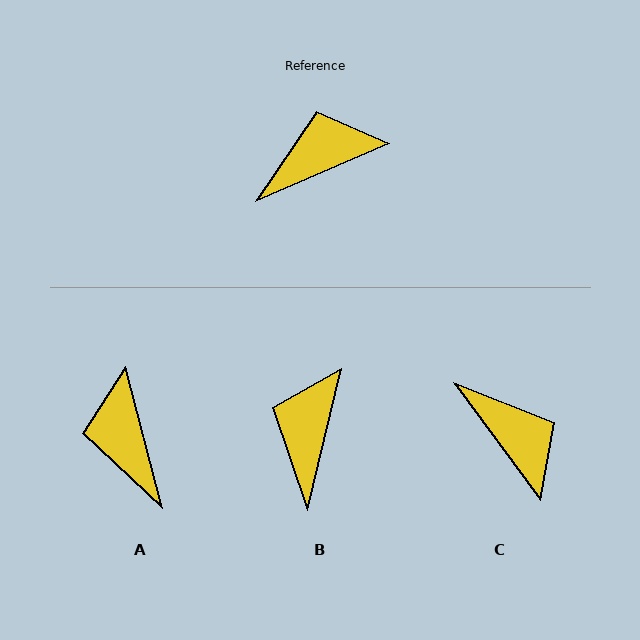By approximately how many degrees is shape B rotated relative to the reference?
Approximately 53 degrees counter-clockwise.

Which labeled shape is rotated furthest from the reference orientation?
A, about 81 degrees away.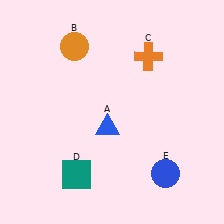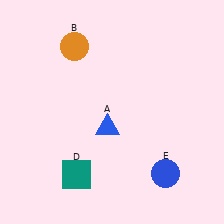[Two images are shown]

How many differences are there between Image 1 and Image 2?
There is 1 difference between the two images.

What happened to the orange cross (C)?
The orange cross (C) was removed in Image 2. It was in the top-right area of Image 1.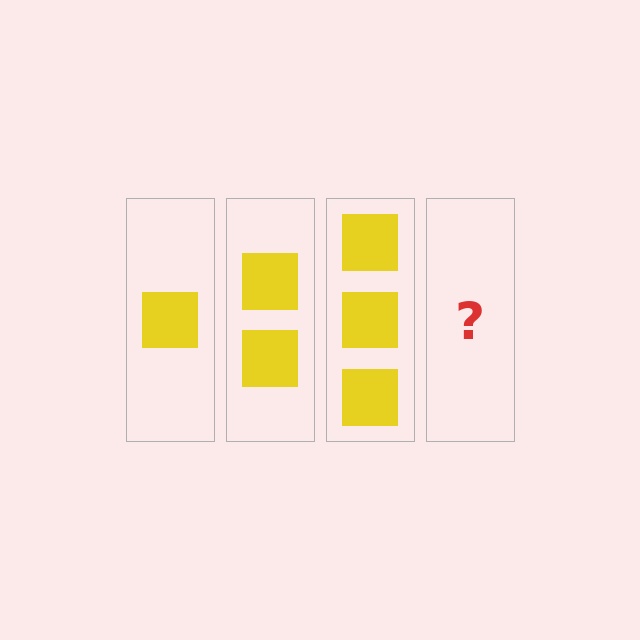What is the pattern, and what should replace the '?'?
The pattern is that each step adds one more square. The '?' should be 4 squares.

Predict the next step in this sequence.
The next step is 4 squares.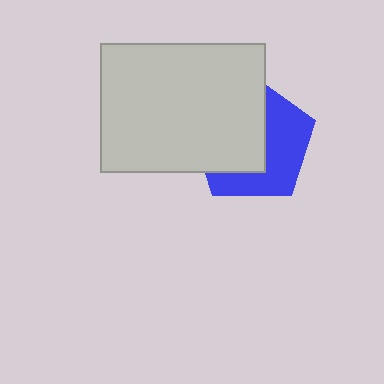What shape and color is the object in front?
The object in front is a light gray rectangle.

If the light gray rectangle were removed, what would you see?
You would see the complete blue pentagon.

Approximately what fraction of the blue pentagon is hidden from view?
Roughly 53% of the blue pentagon is hidden behind the light gray rectangle.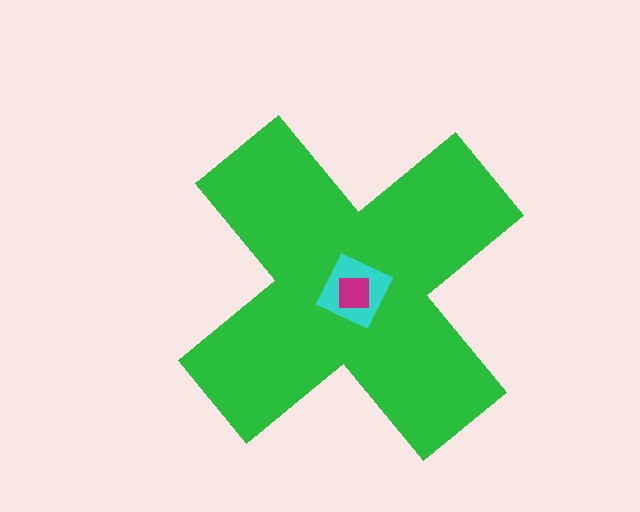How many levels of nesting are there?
3.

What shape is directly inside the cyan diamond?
The magenta square.